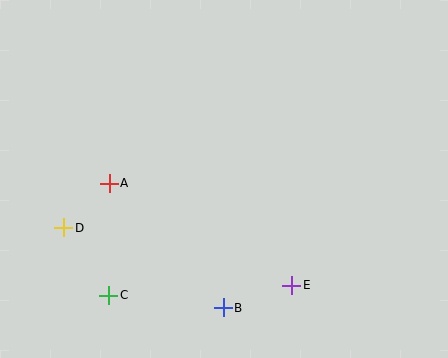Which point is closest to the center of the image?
Point A at (109, 183) is closest to the center.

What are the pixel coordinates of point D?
Point D is at (64, 228).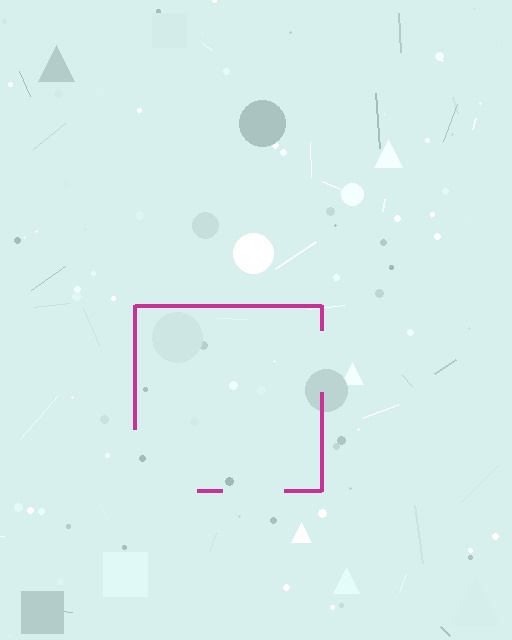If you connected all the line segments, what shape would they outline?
They would outline a square.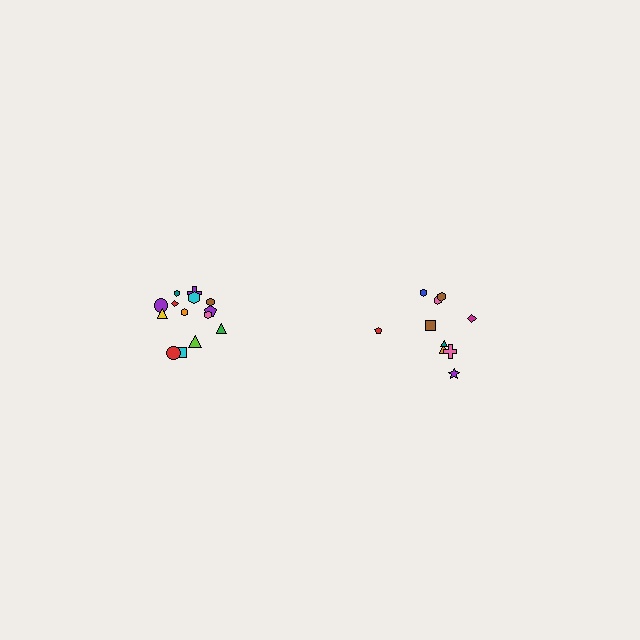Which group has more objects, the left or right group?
The left group.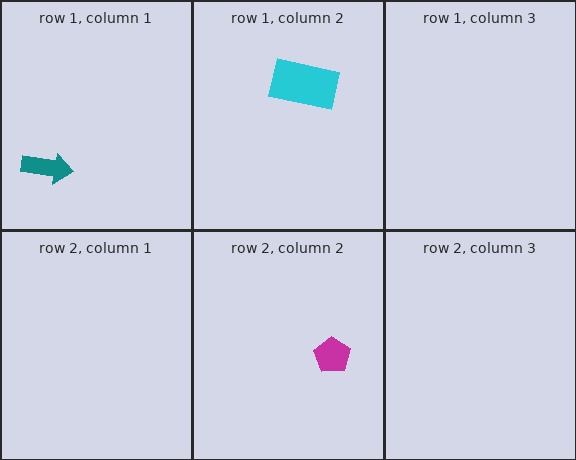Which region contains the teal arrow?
The row 1, column 1 region.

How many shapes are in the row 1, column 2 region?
1.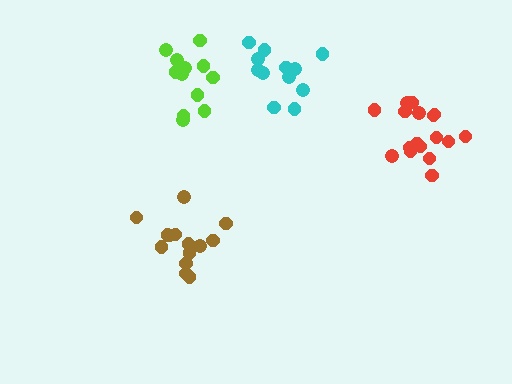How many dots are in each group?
Group 1: 12 dots, Group 2: 17 dots, Group 3: 14 dots, Group 4: 12 dots (55 total).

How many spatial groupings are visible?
There are 4 spatial groupings.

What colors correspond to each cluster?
The clusters are colored: lime, red, brown, cyan.